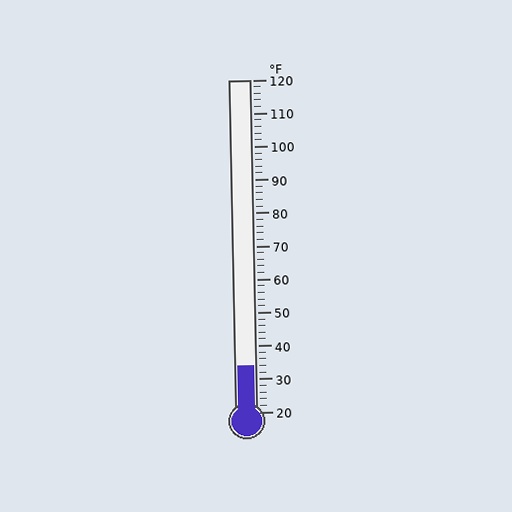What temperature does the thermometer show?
The thermometer shows approximately 34°F.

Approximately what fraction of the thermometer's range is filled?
The thermometer is filled to approximately 15% of its range.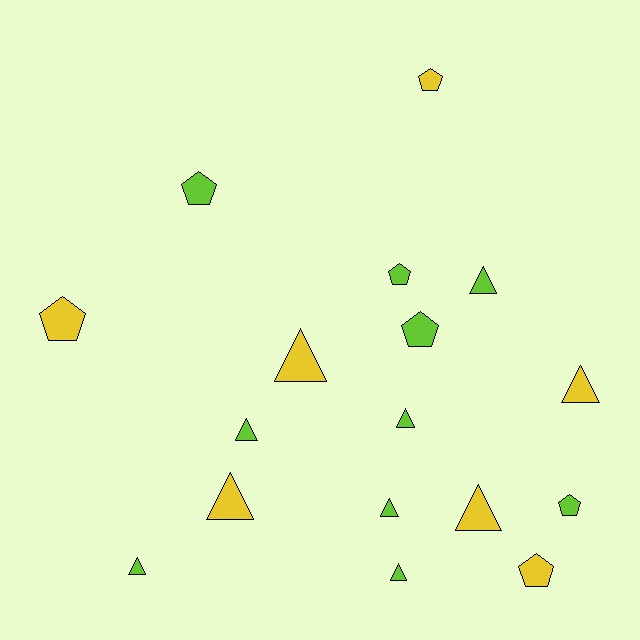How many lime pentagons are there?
There are 4 lime pentagons.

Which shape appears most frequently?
Triangle, with 10 objects.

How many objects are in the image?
There are 17 objects.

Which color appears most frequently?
Lime, with 10 objects.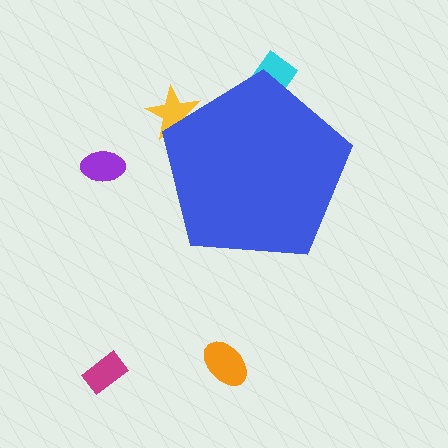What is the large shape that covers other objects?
A blue pentagon.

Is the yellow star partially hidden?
Yes, the yellow star is partially hidden behind the blue pentagon.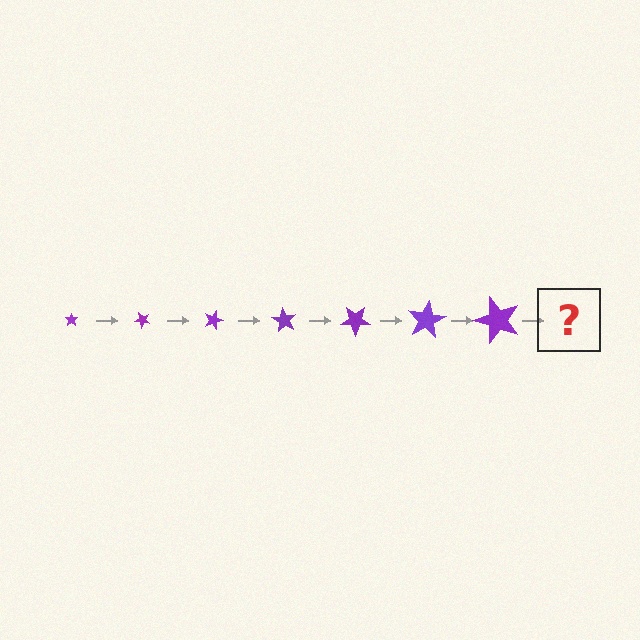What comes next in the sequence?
The next element should be a star, larger than the previous one and rotated 315 degrees from the start.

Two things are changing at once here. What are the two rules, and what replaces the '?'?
The two rules are that the star grows larger each step and it rotates 45 degrees each step. The '?' should be a star, larger than the previous one and rotated 315 degrees from the start.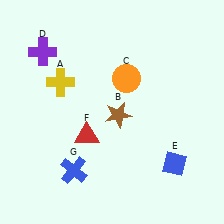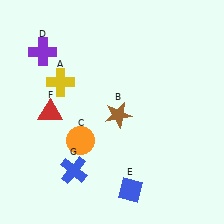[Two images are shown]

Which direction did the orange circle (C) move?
The orange circle (C) moved down.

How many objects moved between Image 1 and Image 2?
3 objects moved between the two images.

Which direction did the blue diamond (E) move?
The blue diamond (E) moved left.